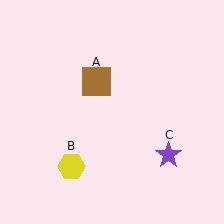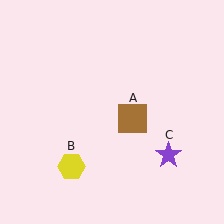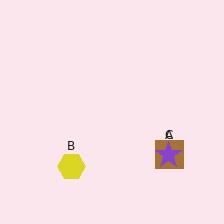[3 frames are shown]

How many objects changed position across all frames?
1 object changed position: brown square (object A).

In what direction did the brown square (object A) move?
The brown square (object A) moved down and to the right.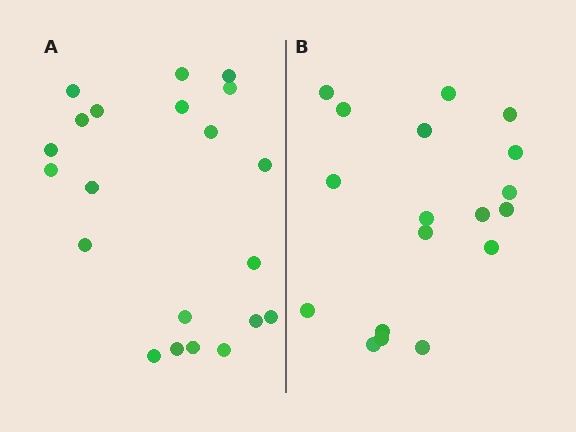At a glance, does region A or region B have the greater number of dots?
Region A (the left region) has more dots.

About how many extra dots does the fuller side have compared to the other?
Region A has just a few more — roughly 2 or 3 more dots than region B.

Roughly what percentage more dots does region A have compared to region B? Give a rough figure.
About 15% more.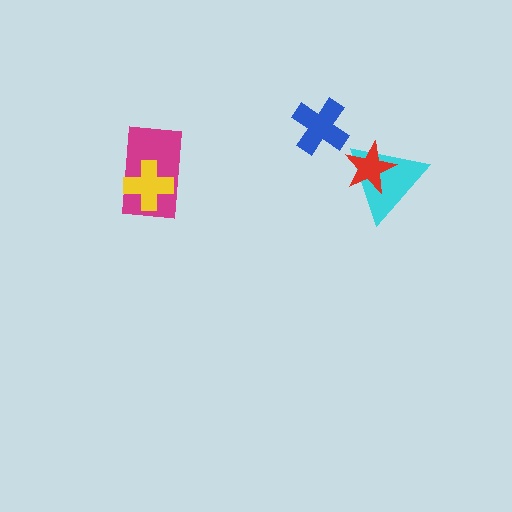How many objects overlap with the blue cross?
0 objects overlap with the blue cross.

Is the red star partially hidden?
No, no other shape covers it.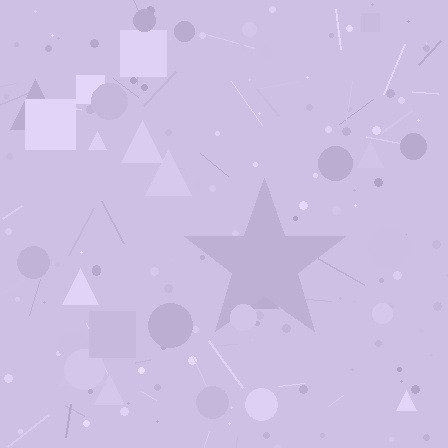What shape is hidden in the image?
A star is hidden in the image.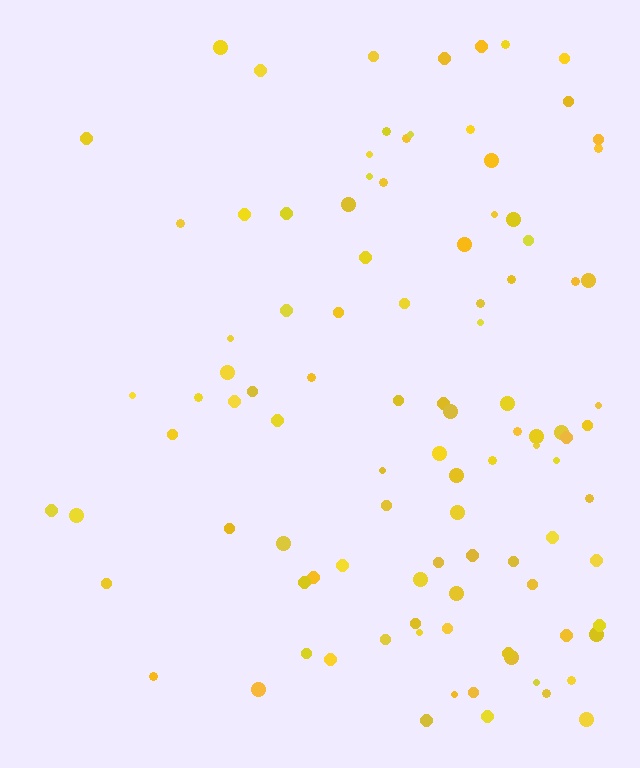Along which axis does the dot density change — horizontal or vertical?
Horizontal.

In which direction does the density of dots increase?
From left to right, with the right side densest.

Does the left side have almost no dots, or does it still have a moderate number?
Still a moderate number, just noticeably fewer than the right.